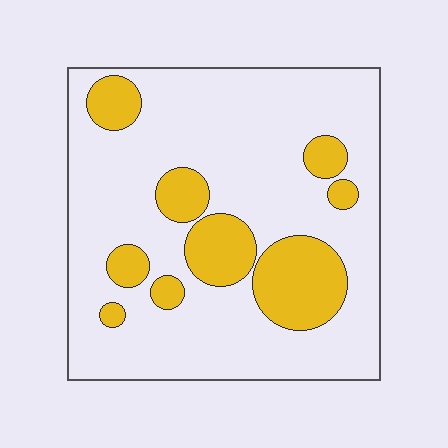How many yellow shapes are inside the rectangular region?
9.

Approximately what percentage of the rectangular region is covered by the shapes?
Approximately 20%.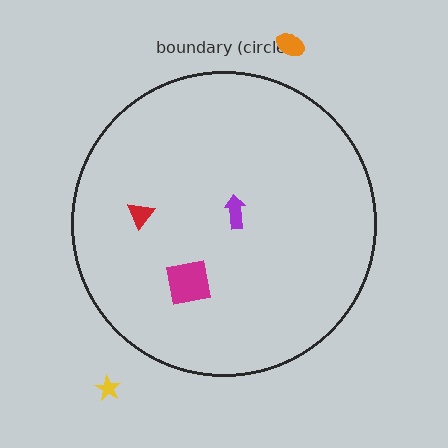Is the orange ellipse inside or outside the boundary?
Outside.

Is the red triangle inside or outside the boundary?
Inside.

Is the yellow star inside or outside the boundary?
Outside.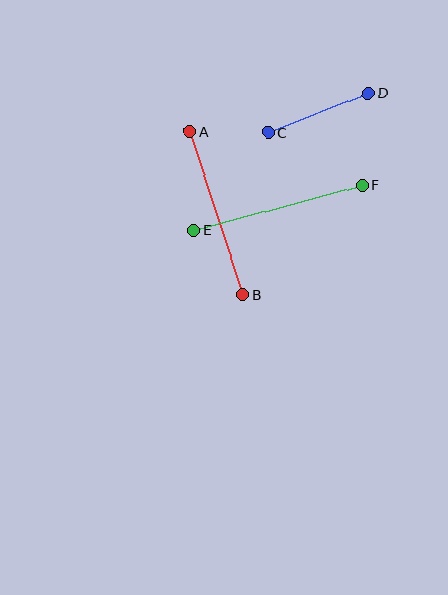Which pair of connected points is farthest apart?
Points E and F are farthest apart.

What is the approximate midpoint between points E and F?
The midpoint is at approximately (278, 207) pixels.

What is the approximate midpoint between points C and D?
The midpoint is at approximately (318, 113) pixels.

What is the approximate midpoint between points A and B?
The midpoint is at approximately (216, 213) pixels.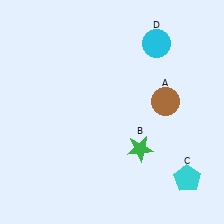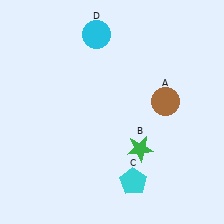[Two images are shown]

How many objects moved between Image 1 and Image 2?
2 objects moved between the two images.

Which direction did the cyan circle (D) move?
The cyan circle (D) moved left.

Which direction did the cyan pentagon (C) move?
The cyan pentagon (C) moved left.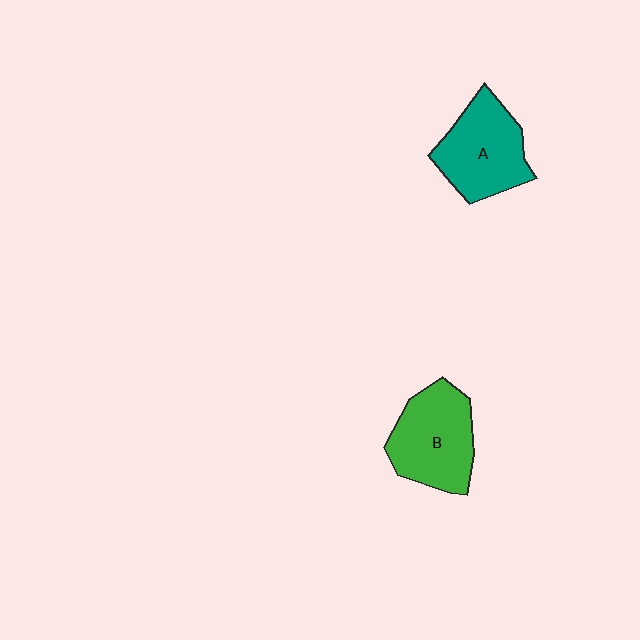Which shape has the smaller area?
Shape A (teal).